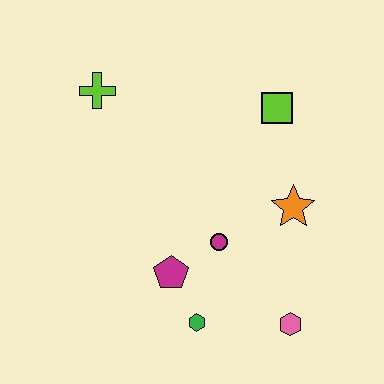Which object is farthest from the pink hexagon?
The lime cross is farthest from the pink hexagon.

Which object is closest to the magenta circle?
The magenta pentagon is closest to the magenta circle.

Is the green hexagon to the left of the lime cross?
No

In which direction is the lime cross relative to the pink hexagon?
The lime cross is above the pink hexagon.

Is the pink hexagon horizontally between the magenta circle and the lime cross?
No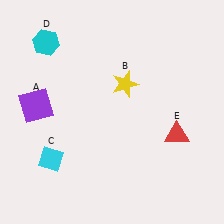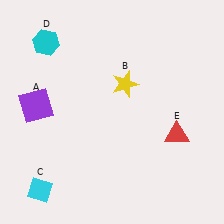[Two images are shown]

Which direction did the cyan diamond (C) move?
The cyan diamond (C) moved down.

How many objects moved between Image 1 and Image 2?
1 object moved between the two images.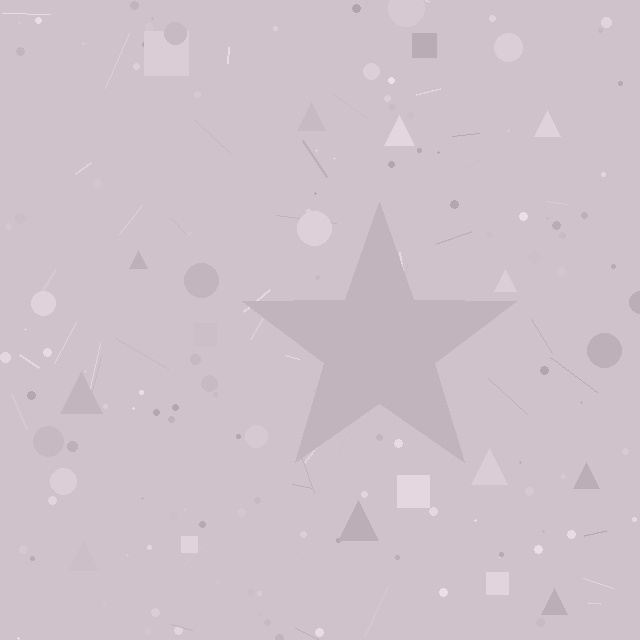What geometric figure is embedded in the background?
A star is embedded in the background.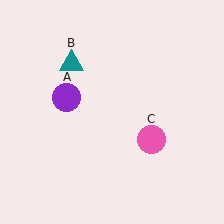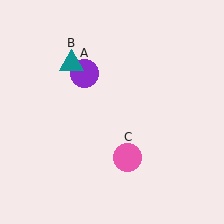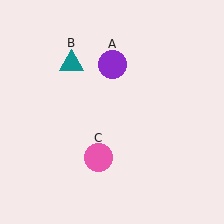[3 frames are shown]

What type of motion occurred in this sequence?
The purple circle (object A), pink circle (object C) rotated clockwise around the center of the scene.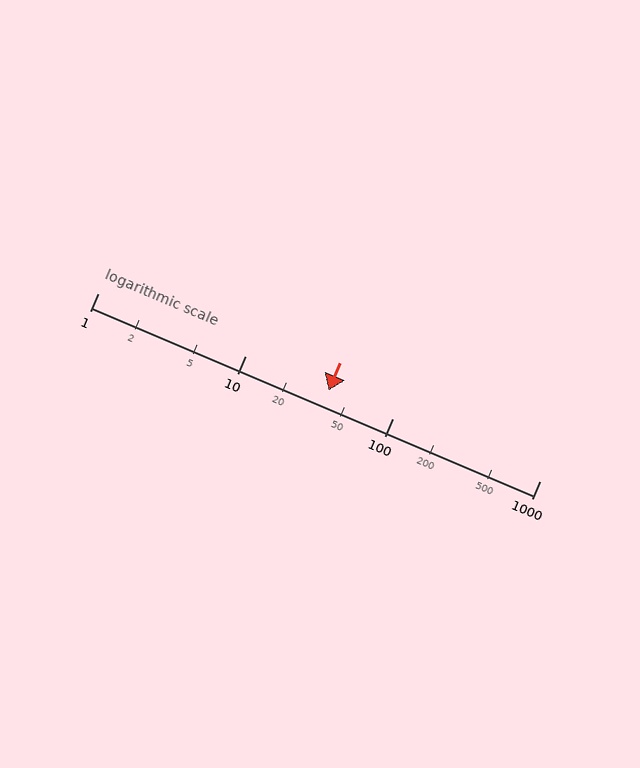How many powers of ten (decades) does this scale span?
The scale spans 3 decades, from 1 to 1000.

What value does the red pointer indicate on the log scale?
The pointer indicates approximately 37.